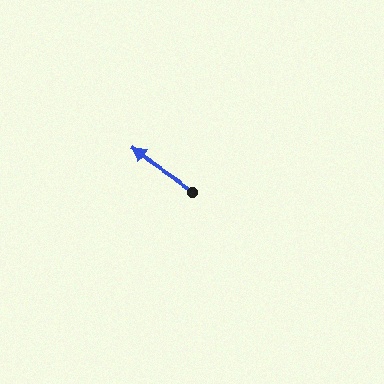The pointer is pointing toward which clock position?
Roughly 10 o'clock.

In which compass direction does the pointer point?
Northwest.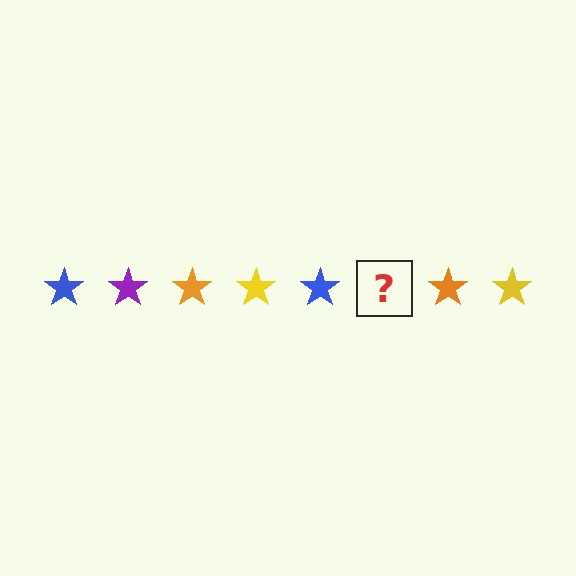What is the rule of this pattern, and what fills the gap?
The rule is that the pattern cycles through blue, purple, orange, yellow stars. The gap should be filled with a purple star.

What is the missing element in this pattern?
The missing element is a purple star.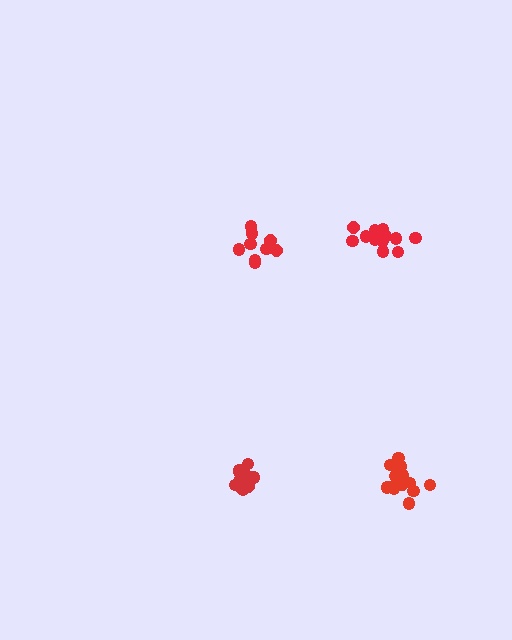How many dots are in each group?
Group 1: 13 dots, Group 2: 13 dots, Group 3: 9 dots, Group 4: 14 dots (49 total).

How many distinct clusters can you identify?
There are 4 distinct clusters.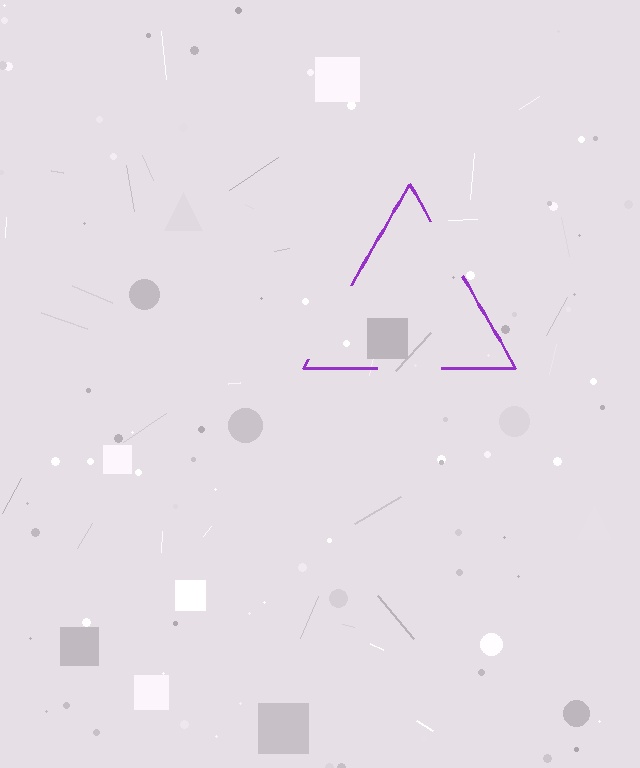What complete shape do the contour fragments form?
The contour fragments form a triangle.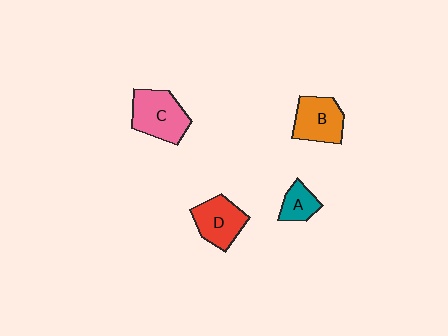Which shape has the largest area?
Shape C (pink).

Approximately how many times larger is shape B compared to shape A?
Approximately 1.8 times.